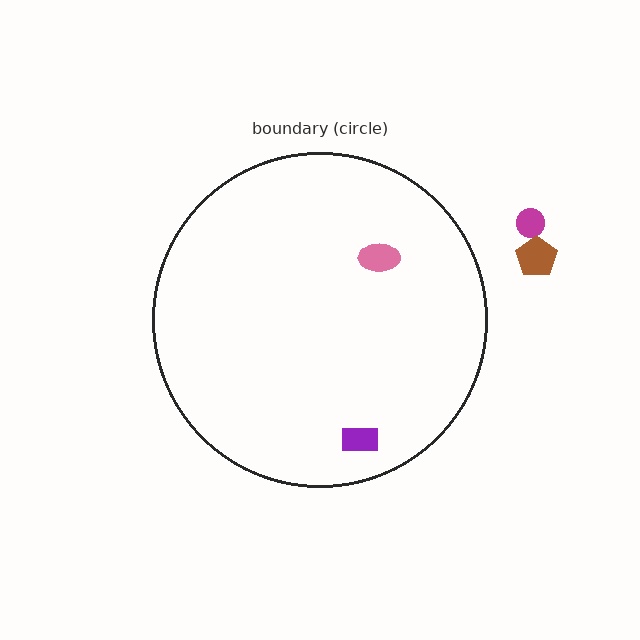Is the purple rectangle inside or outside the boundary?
Inside.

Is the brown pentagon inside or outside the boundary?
Outside.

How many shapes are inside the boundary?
2 inside, 2 outside.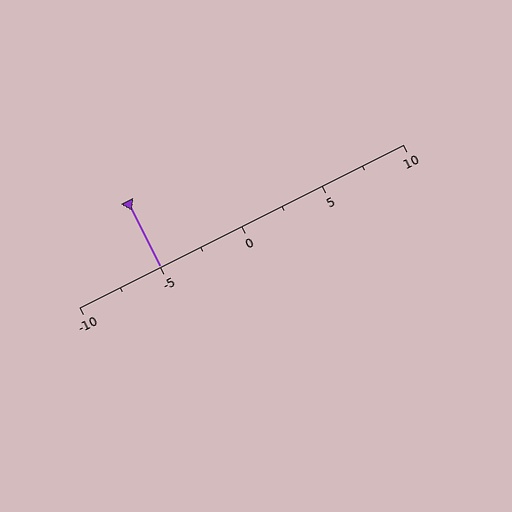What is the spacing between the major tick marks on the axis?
The major ticks are spaced 5 apart.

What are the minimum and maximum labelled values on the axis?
The axis runs from -10 to 10.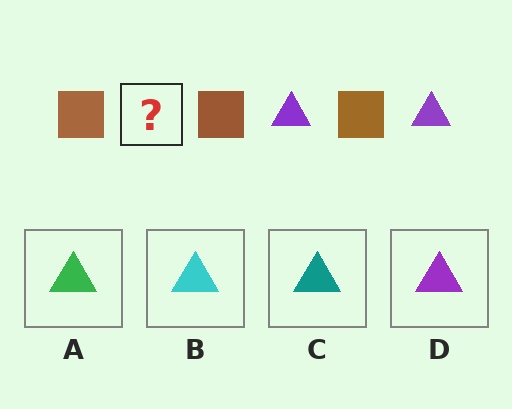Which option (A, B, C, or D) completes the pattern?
D.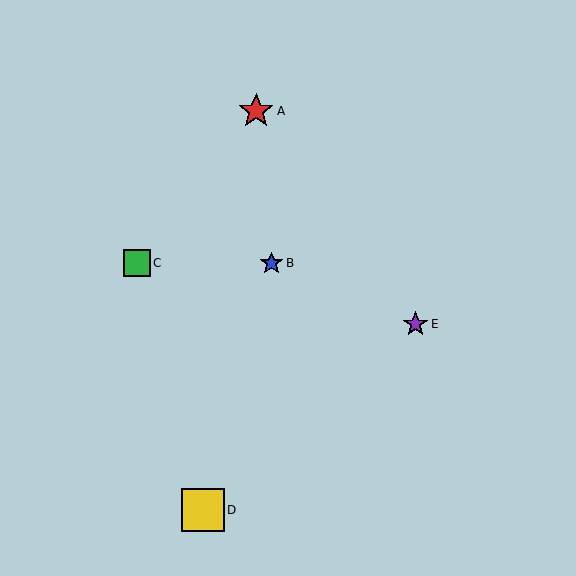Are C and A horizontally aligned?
No, C is at y≈263 and A is at y≈111.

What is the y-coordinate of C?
Object C is at y≈263.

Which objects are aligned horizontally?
Objects B, C are aligned horizontally.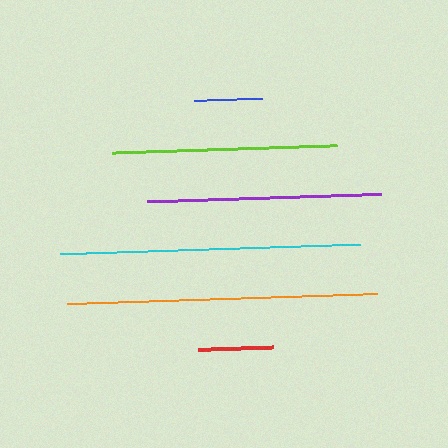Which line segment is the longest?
The orange line is the longest at approximately 311 pixels.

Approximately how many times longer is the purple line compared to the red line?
The purple line is approximately 3.2 times the length of the red line.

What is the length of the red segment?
The red segment is approximately 74 pixels long.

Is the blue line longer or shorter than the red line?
The red line is longer than the blue line.